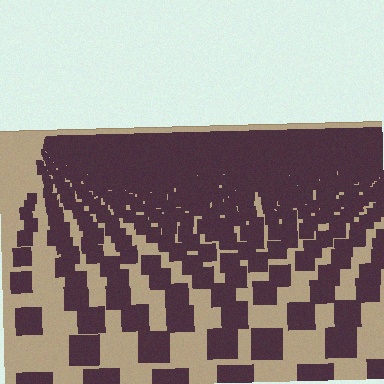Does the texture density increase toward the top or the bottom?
Density increases toward the top.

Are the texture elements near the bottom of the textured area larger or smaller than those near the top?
Larger. Near the bottom, elements are closer to the viewer and appear at a bigger on-screen size.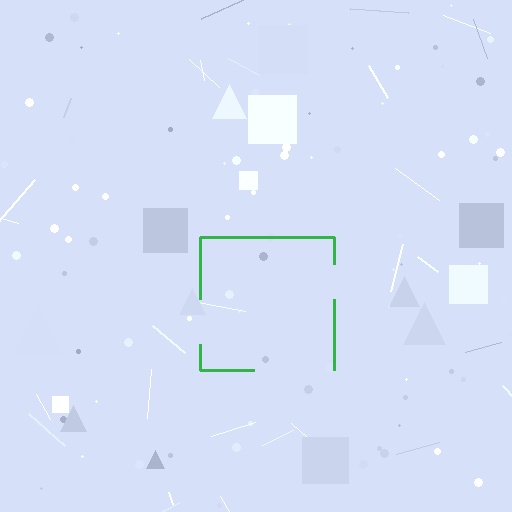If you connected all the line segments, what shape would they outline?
They would outline a square.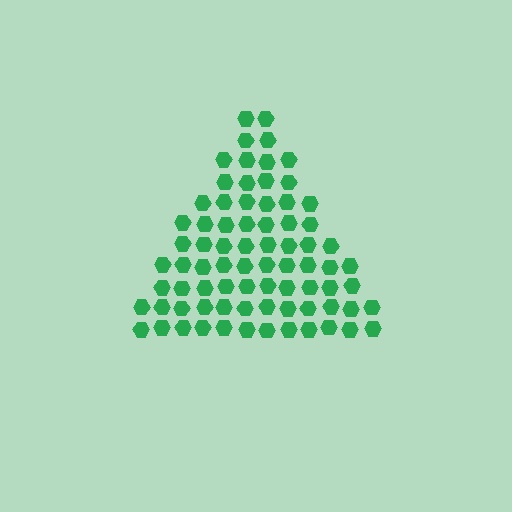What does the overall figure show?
The overall figure shows a triangle.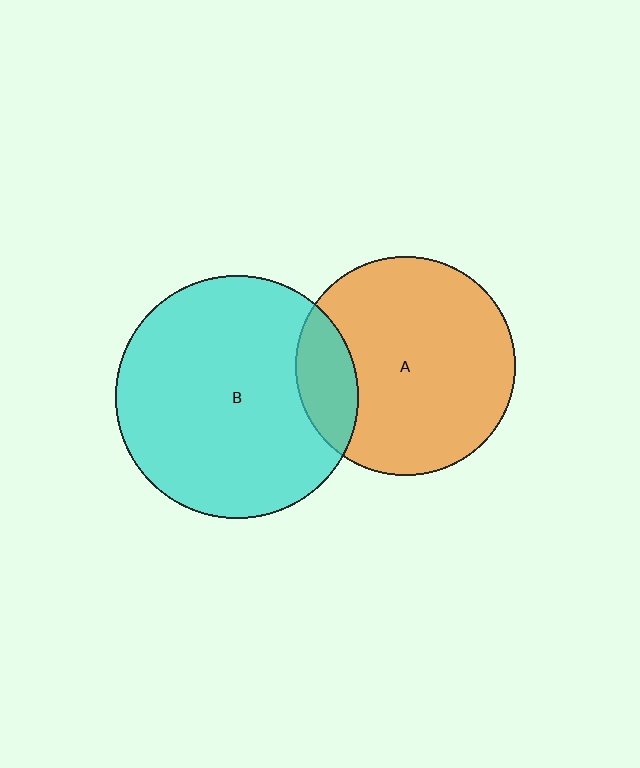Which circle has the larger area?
Circle B (cyan).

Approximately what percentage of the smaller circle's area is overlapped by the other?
Approximately 15%.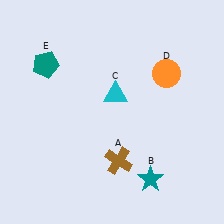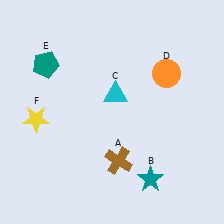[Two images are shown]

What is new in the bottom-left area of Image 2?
A yellow star (F) was added in the bottom-left area of Image 2.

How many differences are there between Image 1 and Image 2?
There is 1 difference between the two images.